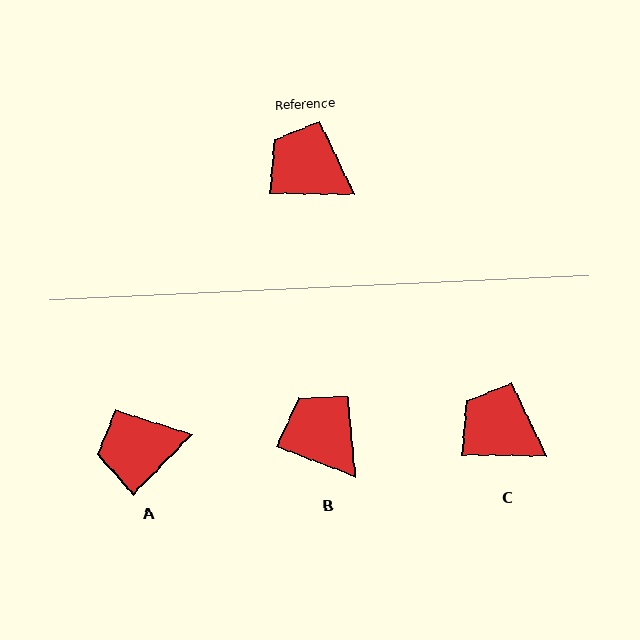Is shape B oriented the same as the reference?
No, it is off by about 20 degrees.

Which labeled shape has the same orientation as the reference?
C.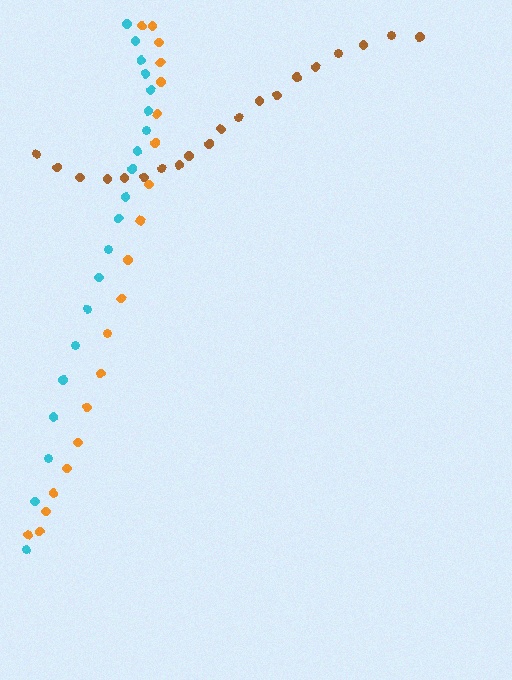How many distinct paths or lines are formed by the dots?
There are 3 distinct paths.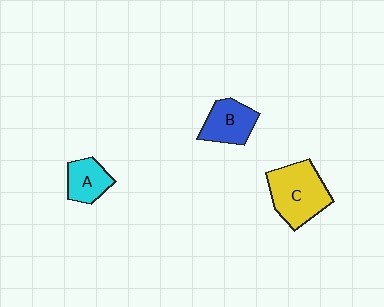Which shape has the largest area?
Shape C (yellow).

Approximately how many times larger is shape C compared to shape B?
Approximately 1.6 times.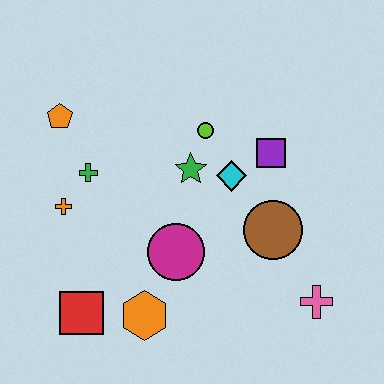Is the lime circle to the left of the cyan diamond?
Yes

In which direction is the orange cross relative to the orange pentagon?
The orange cross is below the orange pentagon.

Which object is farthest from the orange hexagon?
The orange pentagon is farthest from the orange hexagon.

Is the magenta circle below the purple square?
Yes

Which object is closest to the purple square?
The cyan diamond is closest to the purple square.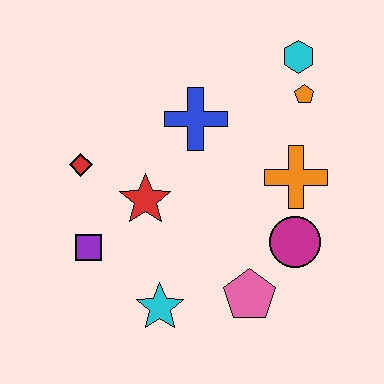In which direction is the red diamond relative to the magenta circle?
The red diamond is to the left of the magenta circle.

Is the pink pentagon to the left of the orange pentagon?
Yes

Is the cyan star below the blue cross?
Yes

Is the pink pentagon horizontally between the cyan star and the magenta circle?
Yes